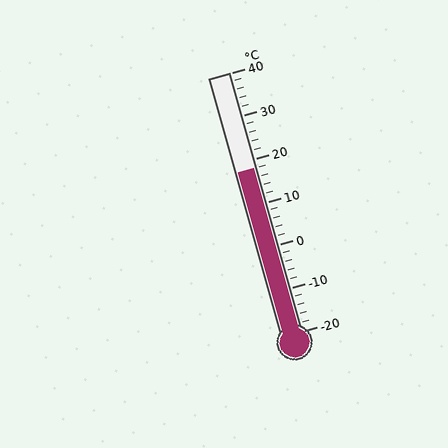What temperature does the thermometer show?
The thermometer shows approximately 18°C.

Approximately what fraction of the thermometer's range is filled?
The thermometer is filled to approximately 65% of its range.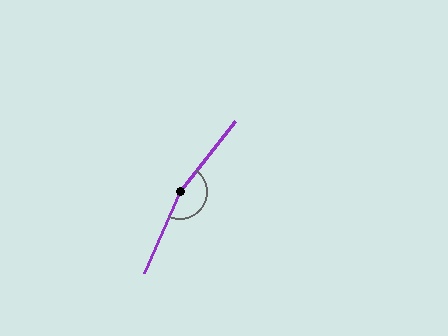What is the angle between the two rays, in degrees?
Approximately 166 degrees.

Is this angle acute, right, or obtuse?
It is obtuse.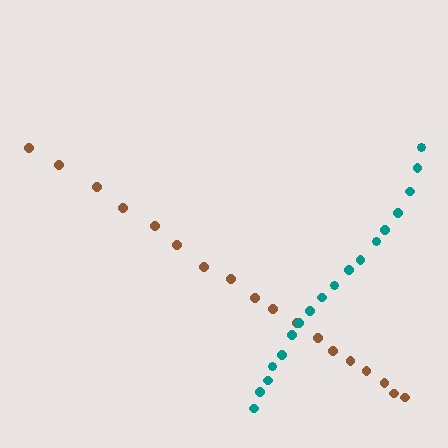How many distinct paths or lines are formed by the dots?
There are 2 distinct paths.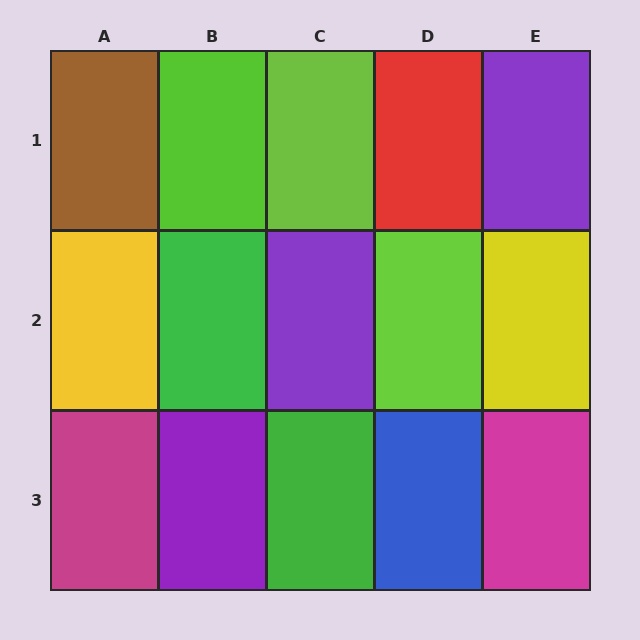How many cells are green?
2 cells are green.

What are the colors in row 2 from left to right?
Yellow, green, purple, lime, yellow.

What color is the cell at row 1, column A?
Brown.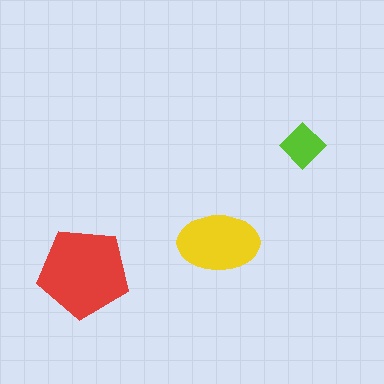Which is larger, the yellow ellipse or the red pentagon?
The red pentagon.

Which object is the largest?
The red pentagon.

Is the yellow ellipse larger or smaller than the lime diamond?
Larger.